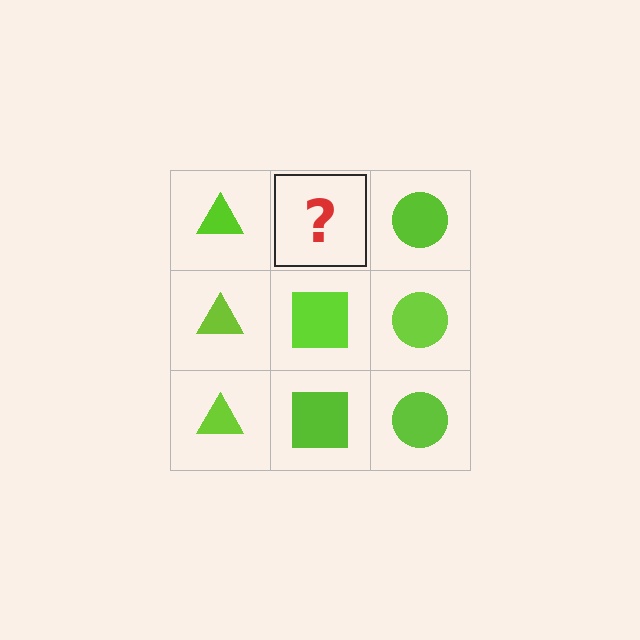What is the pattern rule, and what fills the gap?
The rule is that each column has a consistent shape. The gap should be filled with a lime square.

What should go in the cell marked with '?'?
The missing cell should contain a lime square.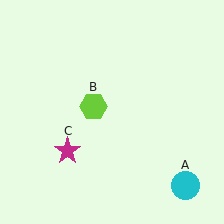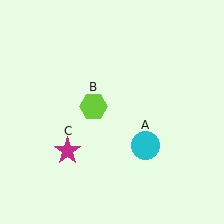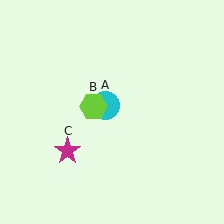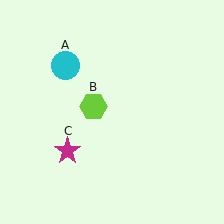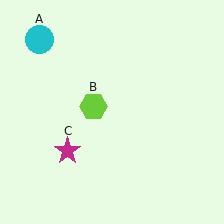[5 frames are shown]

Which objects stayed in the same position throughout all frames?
Lime hexagon (object B) and magenta star (object C) remained stationary.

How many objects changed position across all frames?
1 object changed position: cyan circle (object A).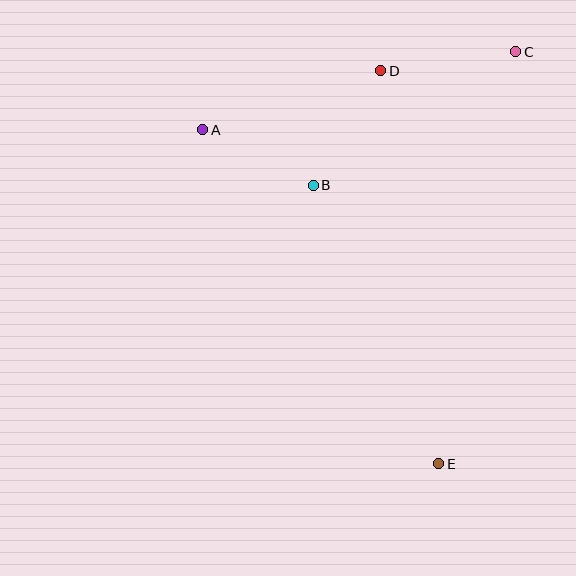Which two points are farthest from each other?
Points C and E are farthest from each other.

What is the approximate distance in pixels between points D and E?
The distance between D and E is approximately 397 pixels.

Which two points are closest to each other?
Points A and B are closest to each other.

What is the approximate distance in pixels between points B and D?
The distance between B and D is approximately 133 pixels.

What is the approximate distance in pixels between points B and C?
The distance between B and C is approximately 242 pixels.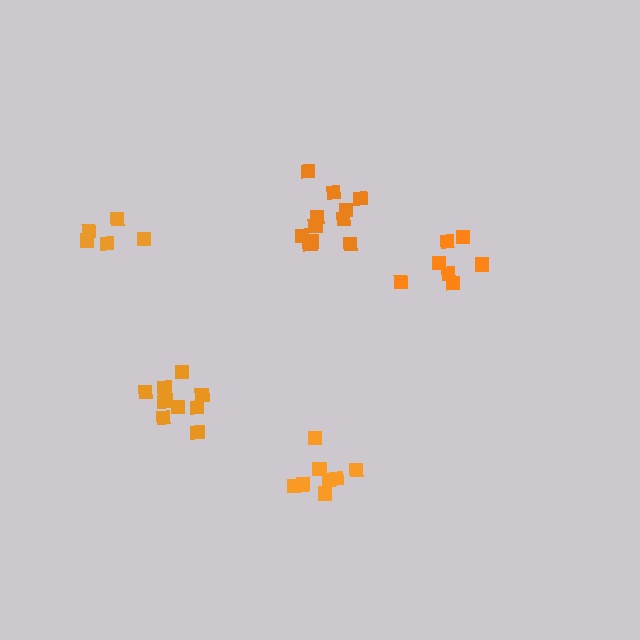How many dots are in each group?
Group 1: 10 dots, Group 2: 11 dots, Group 3: 8 dots, Group 4: 5 dots, Group 5: 7 dots (41 total).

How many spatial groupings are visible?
There are 5 spatial groupings.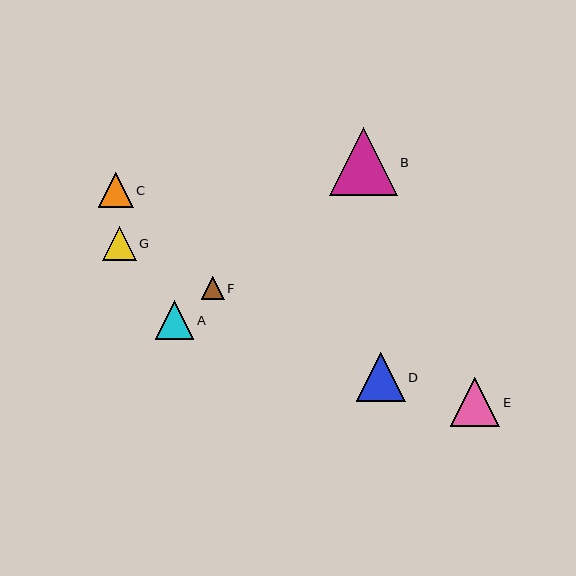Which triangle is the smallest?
Triangle F is the smallest with a size of approximately 23 pixels.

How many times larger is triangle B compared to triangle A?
Triangle B is approximately 1.8 times the size of triangle A.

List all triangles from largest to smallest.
From largest to smallest: B, E, D, A, C, G, F.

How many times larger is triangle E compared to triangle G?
Triangle E is approximately 1.4 times the size of triangle G.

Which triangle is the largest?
Triangle B is the largest with a size of approximately 68 pixels.